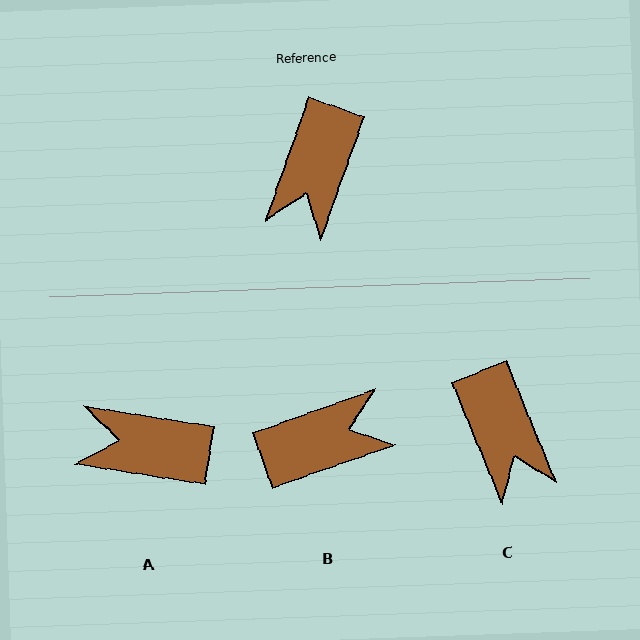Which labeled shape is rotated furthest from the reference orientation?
B, about 129 degrees away.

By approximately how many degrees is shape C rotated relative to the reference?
Approximately 42 degrees counter-clockwise.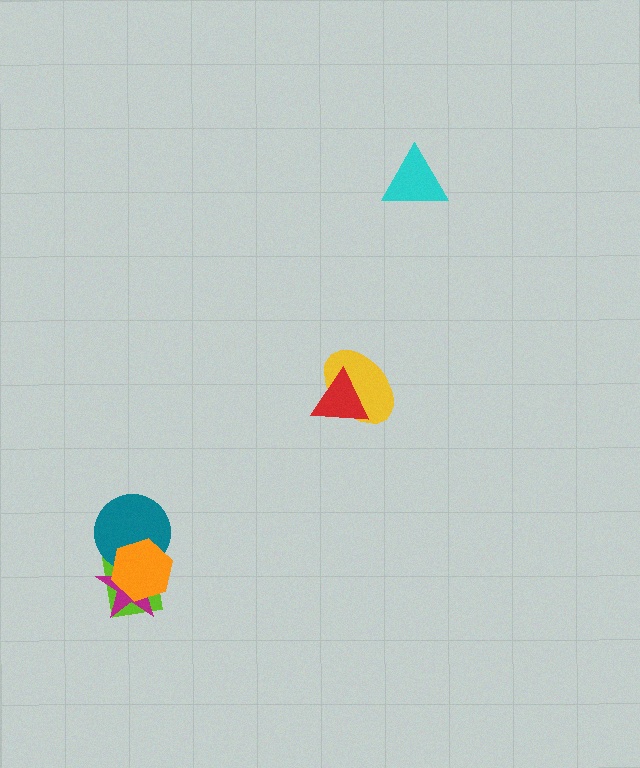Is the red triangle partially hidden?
No, no other shape covers it.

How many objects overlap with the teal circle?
3 objects overlap with the teal circle.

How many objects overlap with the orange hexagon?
3 objects overlap with the orange hexagon.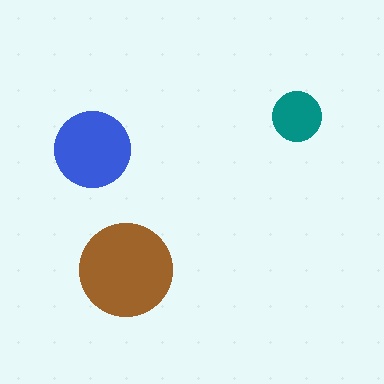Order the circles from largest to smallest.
the brown one, the blue one, the teal one.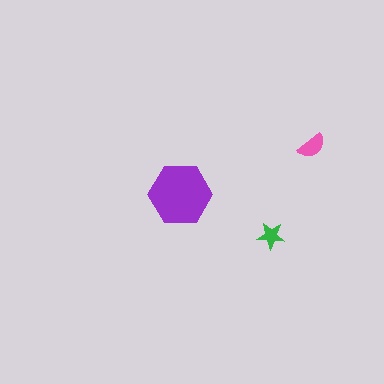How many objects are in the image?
There are 3 objects in the image.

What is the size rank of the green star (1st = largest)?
3rd.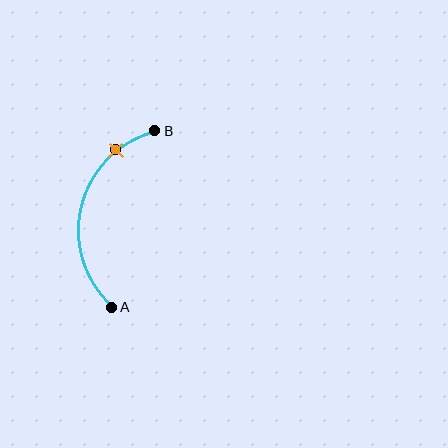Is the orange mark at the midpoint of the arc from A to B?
No. The orange mark lies on the arc but is closer to endpoint B. The arc midpoint would be at the point on the curve equidistant along the arc from both A and B.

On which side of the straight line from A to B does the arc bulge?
The arc bulges to the left of the straight line connecting A and B.